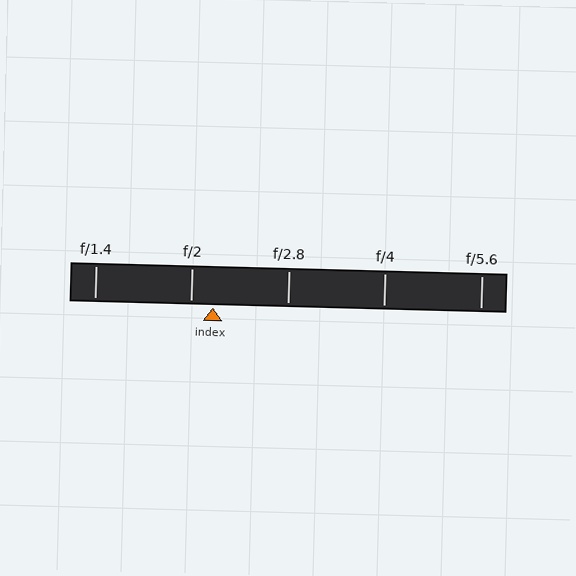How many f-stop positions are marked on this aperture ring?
There are 5 f-stop positions marked.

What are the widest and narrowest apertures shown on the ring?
The widest aperture shown is f/1.4 and the narrowest is f/5.6.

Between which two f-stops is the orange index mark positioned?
The index mark is between f/2 and f/2.8.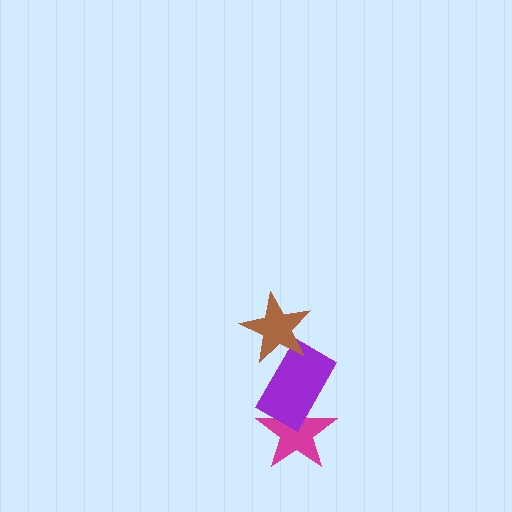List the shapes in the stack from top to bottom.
From top to bottom: the brown star, the purple rectangle, the magenta star.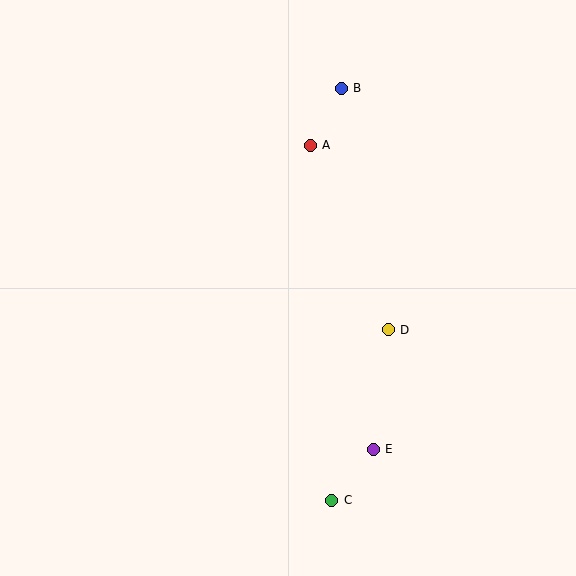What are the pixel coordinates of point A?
Point A is at (310, 145).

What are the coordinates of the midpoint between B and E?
The midpoint between B and E is at (357, 269).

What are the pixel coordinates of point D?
Point D is at (388, 330).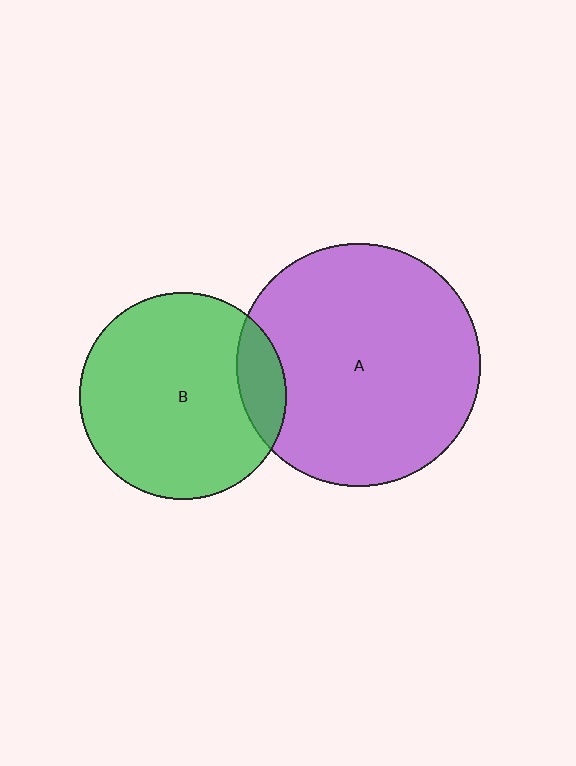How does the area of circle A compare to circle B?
Approximately 1.4 times.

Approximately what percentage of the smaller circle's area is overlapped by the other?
Approximately 15%.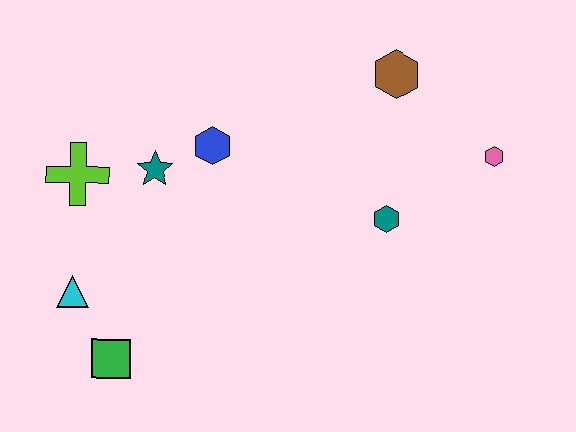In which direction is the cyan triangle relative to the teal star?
The cyan triangle is below the teal star.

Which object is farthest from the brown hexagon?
The green square is farthest from the brown hexagon.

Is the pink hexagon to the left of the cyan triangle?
No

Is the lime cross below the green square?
No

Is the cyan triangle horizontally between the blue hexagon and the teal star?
No